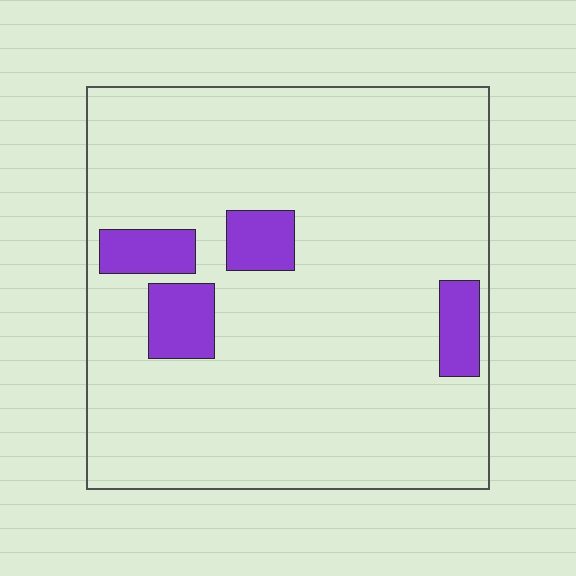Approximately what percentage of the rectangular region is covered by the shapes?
Approximately 10%.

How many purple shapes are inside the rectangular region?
4.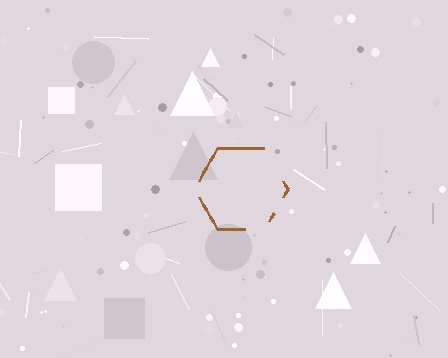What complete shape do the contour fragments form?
The contour fragments form a hexagon.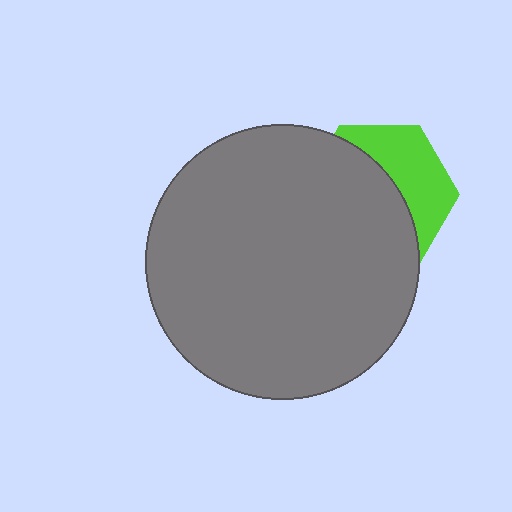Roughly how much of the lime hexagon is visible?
A small part of it is visible (roughly 39%).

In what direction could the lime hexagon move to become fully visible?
The lime hexagon could move right. That would shift it out from behind the gray circle entirely.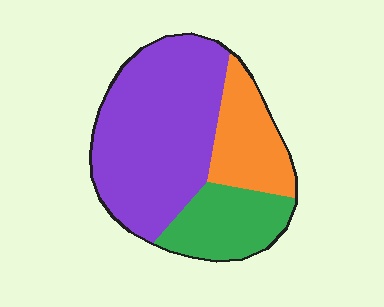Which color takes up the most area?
Purple, at roughly 55%.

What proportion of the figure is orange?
Orange takes up about one fifth (1/5) of the figure.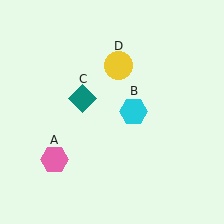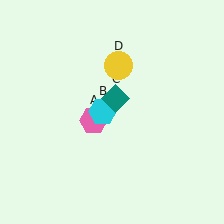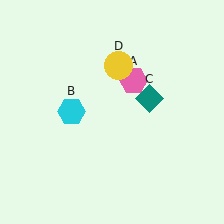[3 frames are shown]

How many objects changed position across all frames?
3 objects changed position: pink hexagon (object A), cyan hexagon (object B), teal diamond (object C).